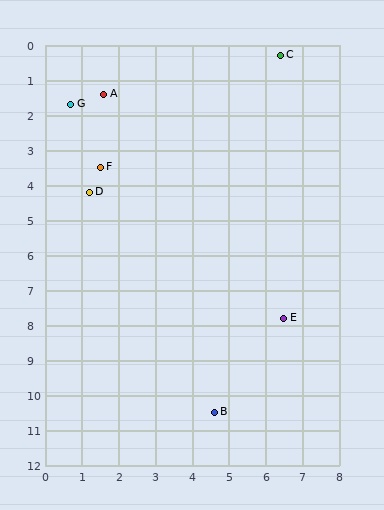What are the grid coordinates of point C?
Point C is at approximately (6.4, 0.3).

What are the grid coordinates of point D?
Point D is at approximately (1.2, 4.2).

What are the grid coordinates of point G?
Point G is at approximately (0.7, 1.7).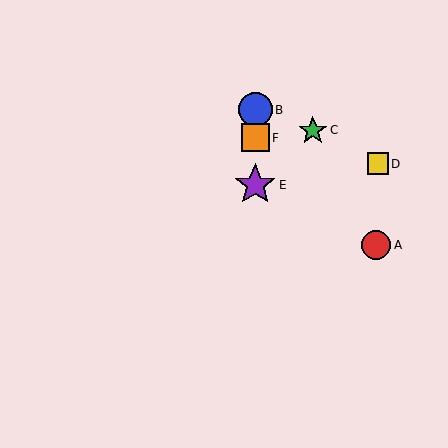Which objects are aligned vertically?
Objects B, E, F are aligned vertically.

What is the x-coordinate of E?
Object E is at x≈255.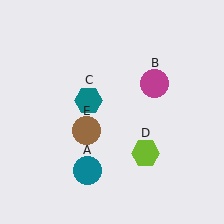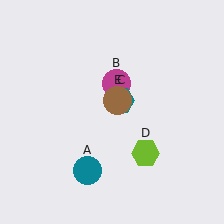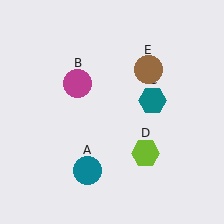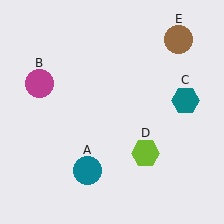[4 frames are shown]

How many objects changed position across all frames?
3 objects changed position: magenta circle (object B), teal hexagon (object C), brown circle (object E).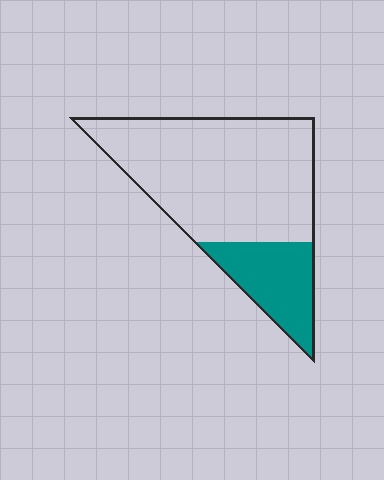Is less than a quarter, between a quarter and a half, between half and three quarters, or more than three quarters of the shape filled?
Less than a quarter.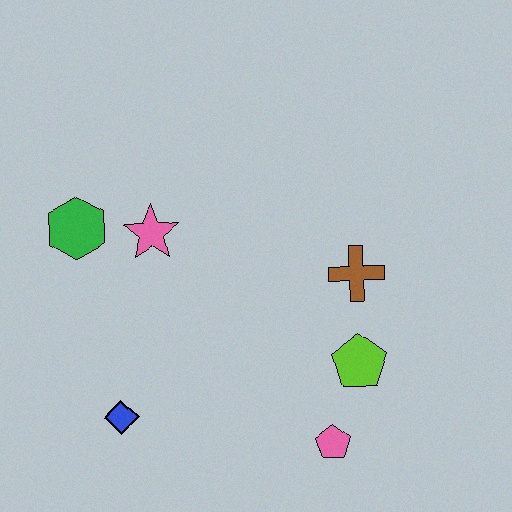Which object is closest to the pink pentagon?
The lime pentagon is closest to the pink pentagon.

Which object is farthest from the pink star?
The pink pentagon is farthest from the pink star.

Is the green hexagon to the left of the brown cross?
Yes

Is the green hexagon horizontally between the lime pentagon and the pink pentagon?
No